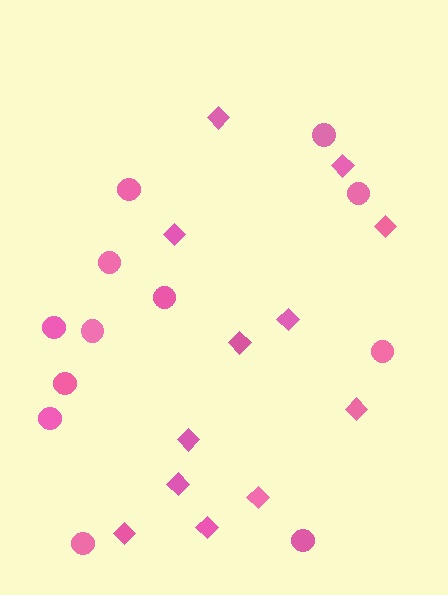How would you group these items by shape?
There are 2 groups: one group of diamonds (12) and one group of circles (12).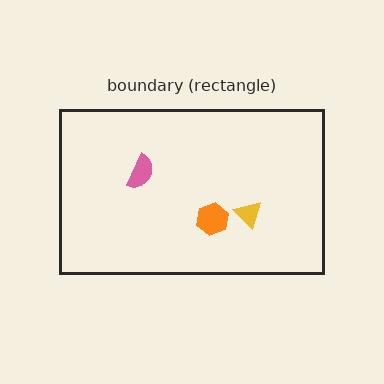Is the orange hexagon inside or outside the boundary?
Inside.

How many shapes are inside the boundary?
3 inside, 0 outside.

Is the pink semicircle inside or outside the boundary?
Inside.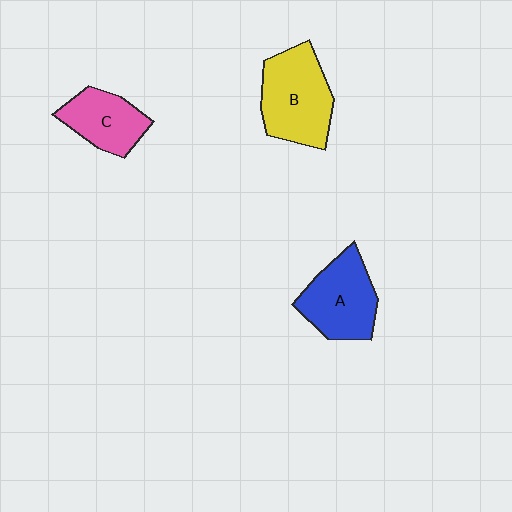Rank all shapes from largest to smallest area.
From largest to smallest: B (yellow), A (blue), C (pink).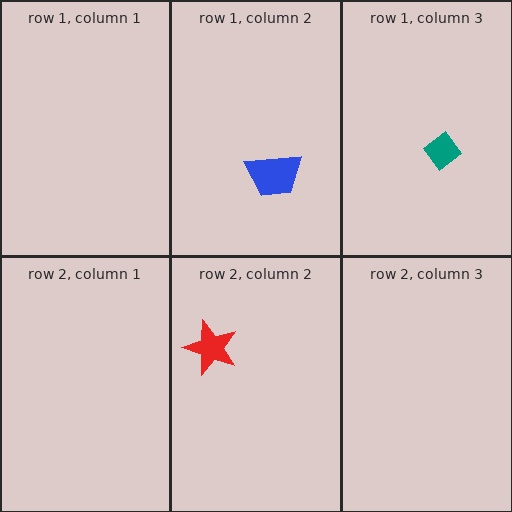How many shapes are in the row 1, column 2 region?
1.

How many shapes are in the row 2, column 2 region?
1.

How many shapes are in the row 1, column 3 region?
1.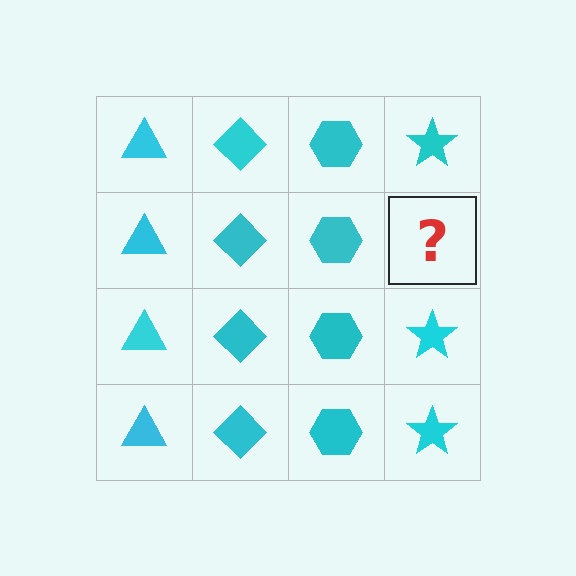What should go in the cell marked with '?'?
The missing cell should contain a cyan star.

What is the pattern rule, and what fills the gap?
The rule is that each column has a consistent shape. The gap should be filled with a cyan star.